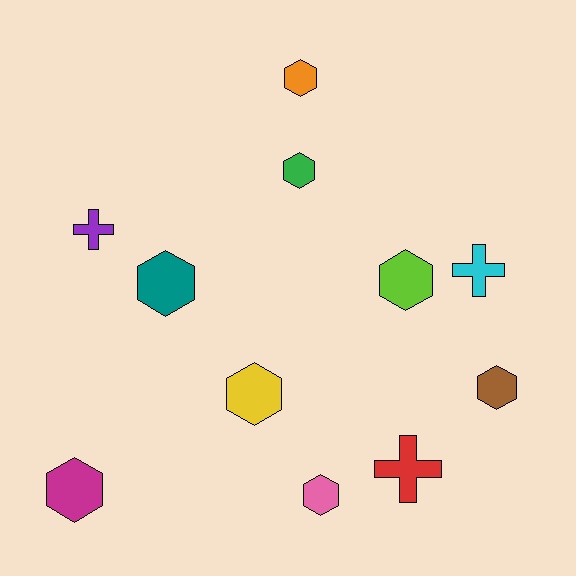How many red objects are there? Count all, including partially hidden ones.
There is 1 red object.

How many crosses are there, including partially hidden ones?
There are 3 crosses.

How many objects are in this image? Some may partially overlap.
There are 11 objects.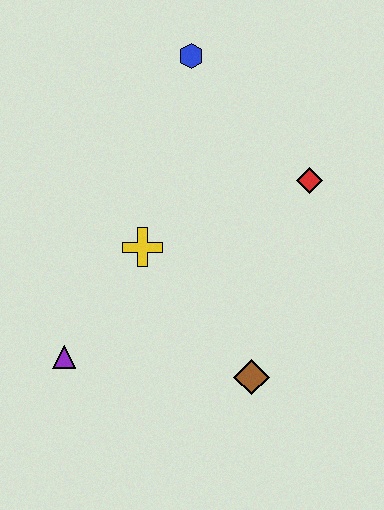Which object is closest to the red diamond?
The blue hexagon is closest to the red diamond.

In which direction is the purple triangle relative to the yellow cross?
The purple triangle is below the yellow cross.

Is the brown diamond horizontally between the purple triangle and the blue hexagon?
No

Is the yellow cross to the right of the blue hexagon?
No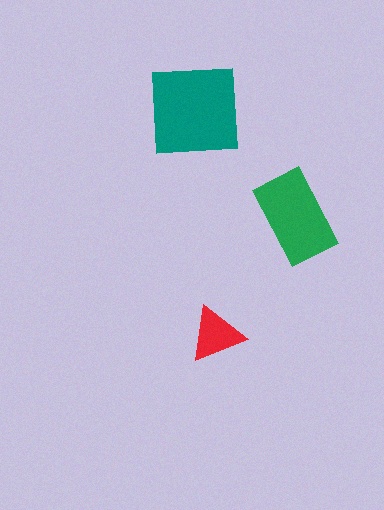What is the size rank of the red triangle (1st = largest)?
3rd.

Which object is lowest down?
The red triangle is bottommost.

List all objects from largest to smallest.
The teal square, the green rectangle, the red triangle.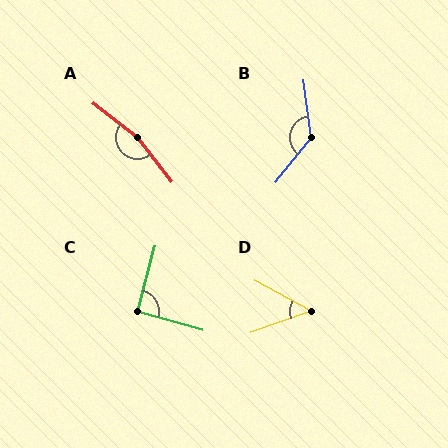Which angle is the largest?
A, at approximately 166 degrees.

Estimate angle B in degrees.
Approximately 134 degrees.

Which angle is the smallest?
D, at approximately 48 degrees.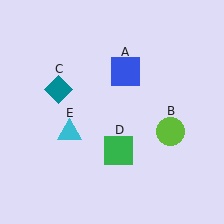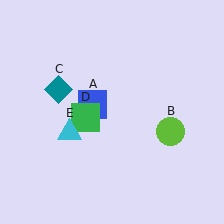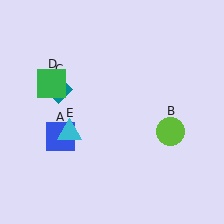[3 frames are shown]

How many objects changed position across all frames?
2 objects changed position: blue square (object A), green square (object D).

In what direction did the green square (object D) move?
The green square (object D) moved up and to the left.